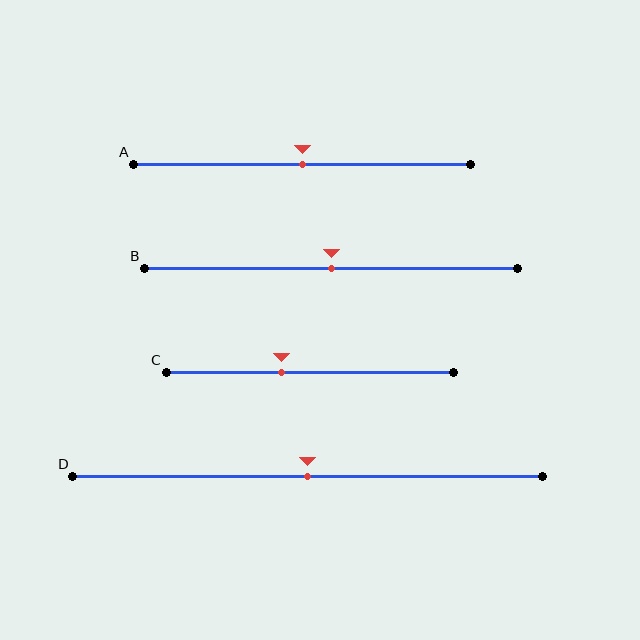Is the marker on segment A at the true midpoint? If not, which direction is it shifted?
Yes, the marker on segment A is at the true midpoint.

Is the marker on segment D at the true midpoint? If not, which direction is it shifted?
Yes, the marker on segment D is at the true midpoint.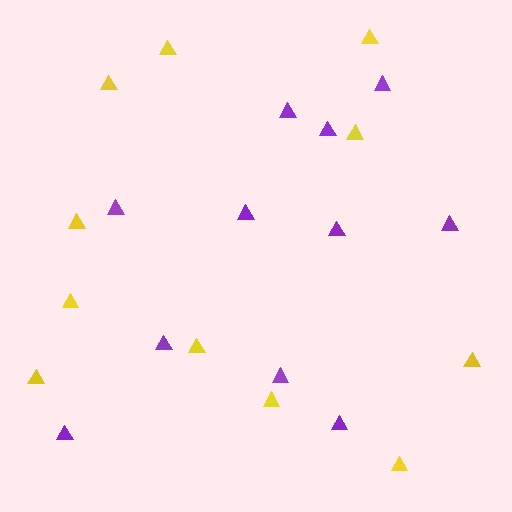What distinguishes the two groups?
There are 2 groups: one group of purple triangles (11) and one group of yellow triangles (11).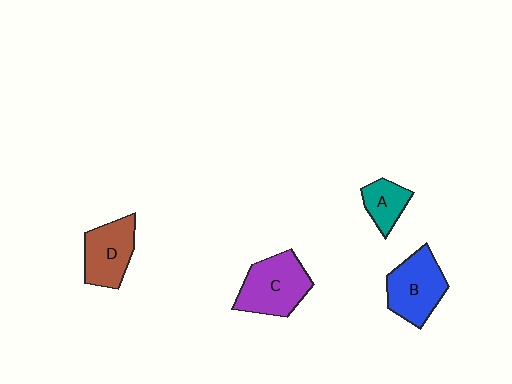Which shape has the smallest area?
Shape A (teal).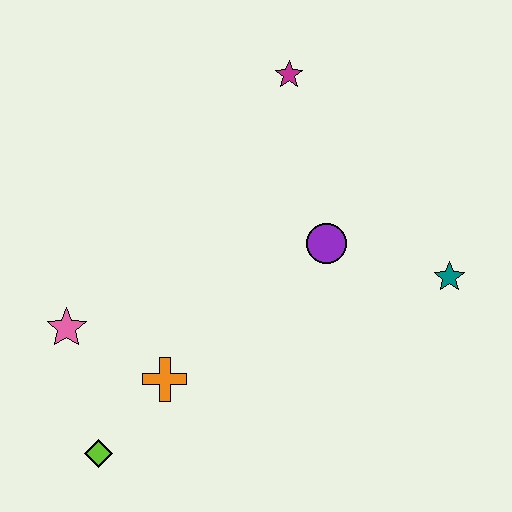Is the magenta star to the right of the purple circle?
No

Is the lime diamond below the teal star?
Yes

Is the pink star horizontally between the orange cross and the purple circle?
No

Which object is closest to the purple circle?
The teal star is closest to the purple circle.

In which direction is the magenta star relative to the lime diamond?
The magenta star is above the lime diamond.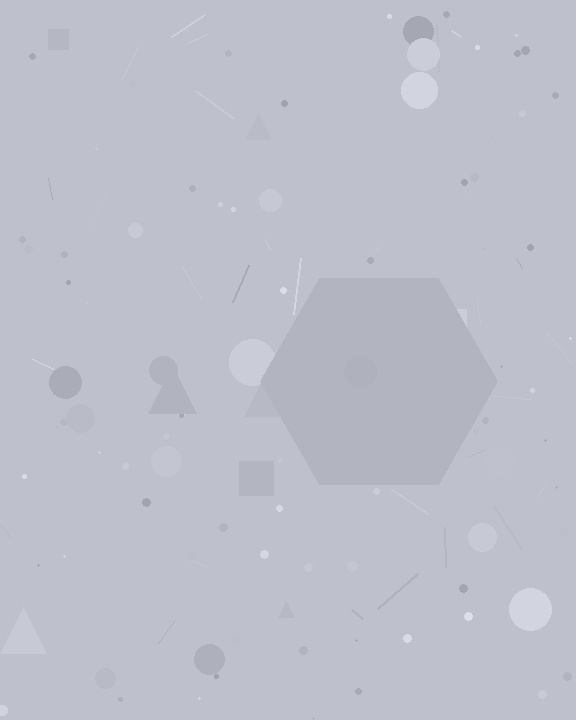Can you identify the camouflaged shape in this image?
The camouflaged shape is a hexagon.